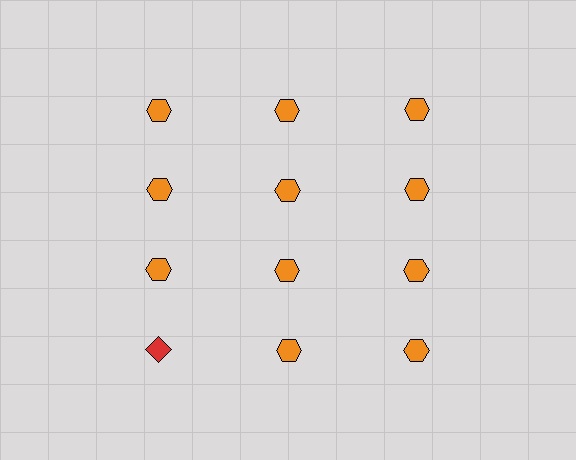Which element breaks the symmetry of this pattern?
The red diamond in the fourth row, leftmost column breaks the symmetry. All other shapes are orange hexagons.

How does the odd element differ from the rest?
It differs in both color (red instead of orange) and shape (diamond instead of hexagon).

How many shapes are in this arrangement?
There are 12 shapes arranged in a grid pattern.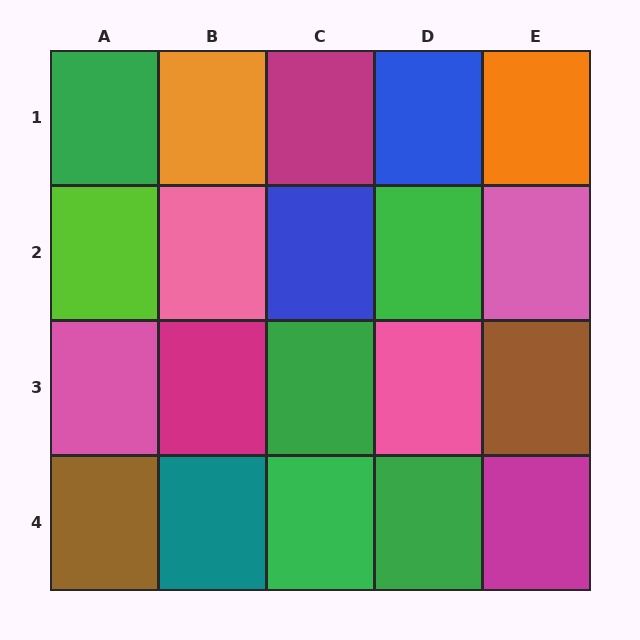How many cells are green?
5 cells are green.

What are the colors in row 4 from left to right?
Brown, teal, green, green, magenta.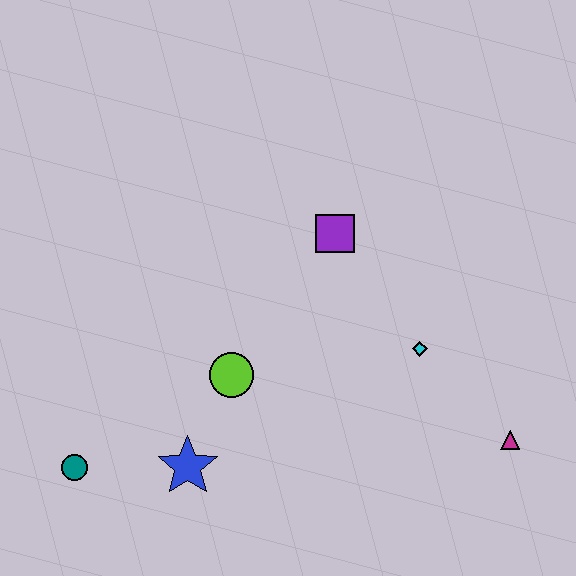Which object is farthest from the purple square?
The teal circle is farthest from the purple square.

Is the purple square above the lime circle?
Yes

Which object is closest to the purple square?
The cyan diamond is closest to the purple square.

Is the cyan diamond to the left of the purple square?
No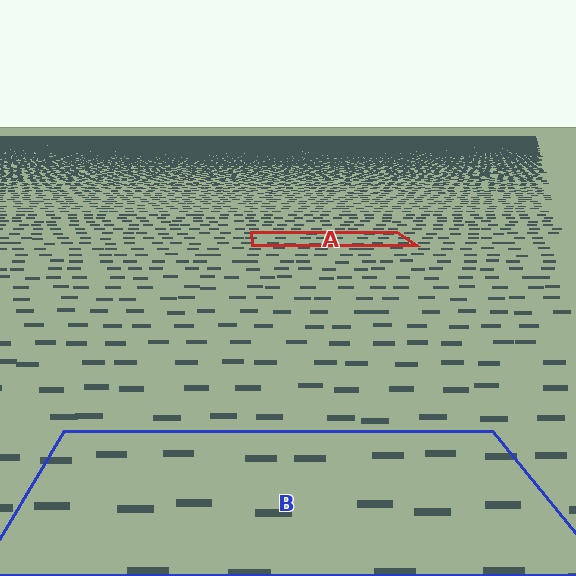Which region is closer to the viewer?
Region B is closer. The texture elements there are larger and more spread out.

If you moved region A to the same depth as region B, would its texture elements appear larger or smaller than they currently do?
They would appear larger. At a closer depth, the same texture elements are projected at a bigger on-screen size.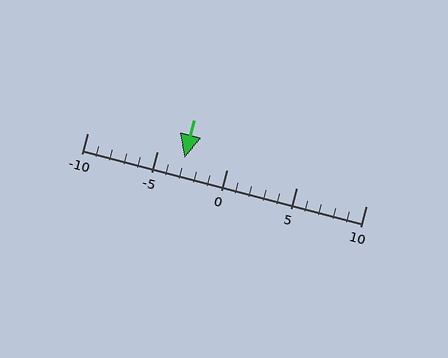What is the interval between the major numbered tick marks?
The major tick marks are spaced 5 units apart.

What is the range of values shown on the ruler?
The ruler shows values from -10 to 10.